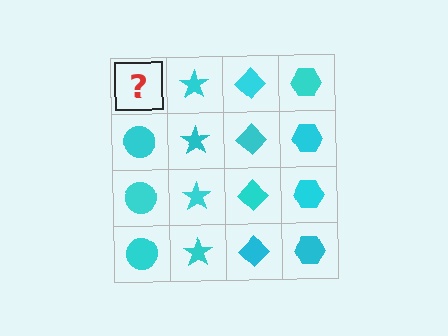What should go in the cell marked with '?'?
The missing cell should contain a cyan circle.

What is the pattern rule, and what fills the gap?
The rule is that each column has a consistent shape. The gap should be filled with a cyan circle.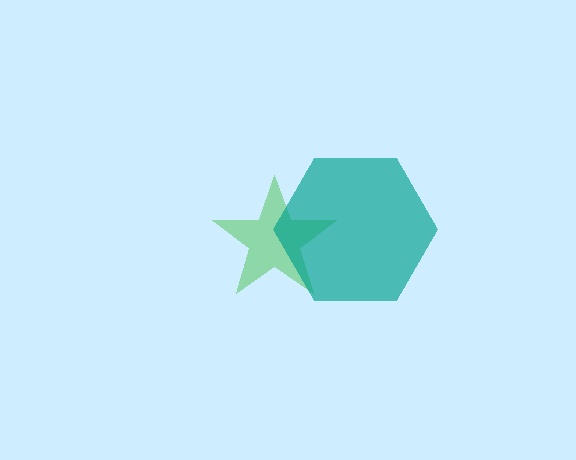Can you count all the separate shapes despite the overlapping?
Yes, there are 2 separate shapes.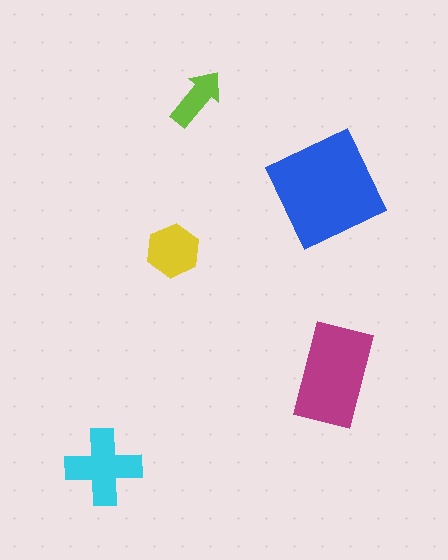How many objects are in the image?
There are 5 objects in the image.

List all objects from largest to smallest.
The blue square, the magenta rectangle, the cyan cross, the yellow hexagon, the lime arrow.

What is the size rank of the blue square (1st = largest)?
1st.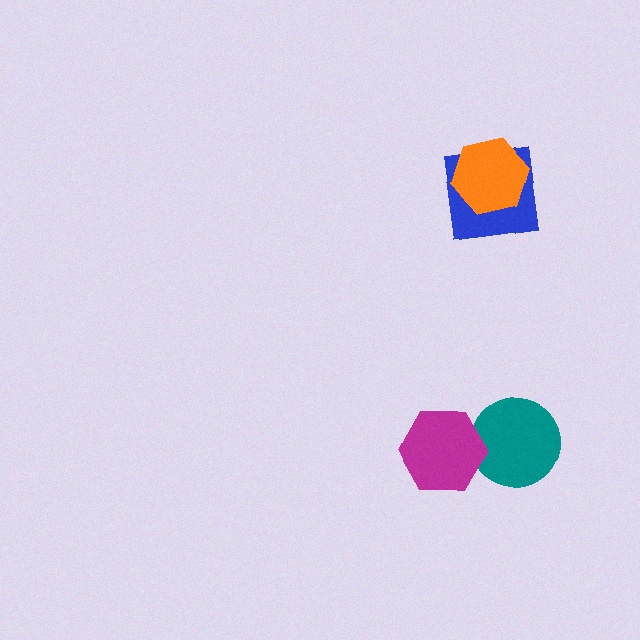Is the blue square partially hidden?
Yes, it is partially covered by another shape.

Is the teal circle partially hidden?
Yes, it is partially covered by another shape.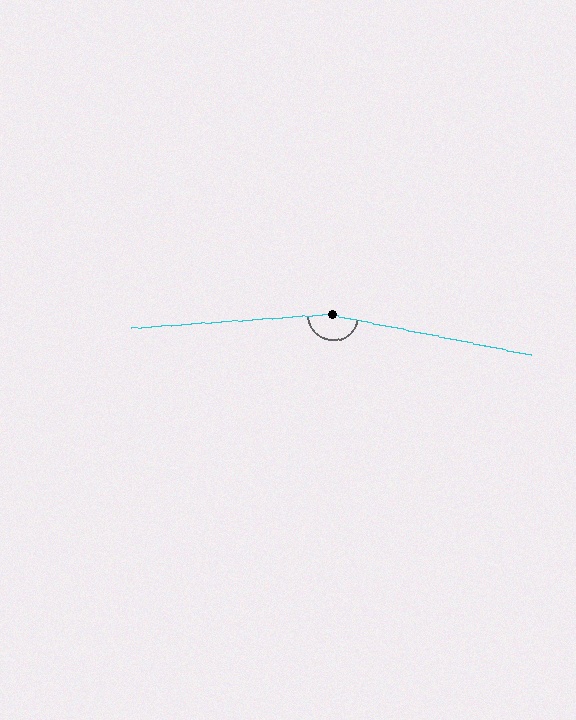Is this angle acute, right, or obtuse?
It is obtuse.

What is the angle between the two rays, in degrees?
Approximately 165 degrees.